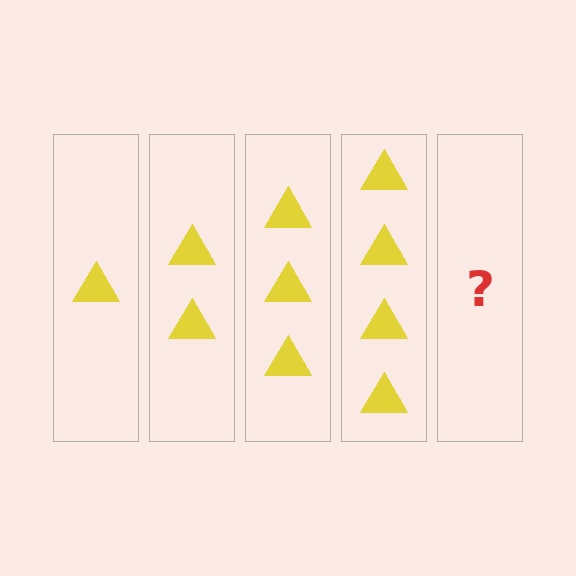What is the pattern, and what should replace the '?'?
The pattern is that each step adds one more triangle. The '?' should be 5 triangles.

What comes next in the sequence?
The next element should be 5 triangles.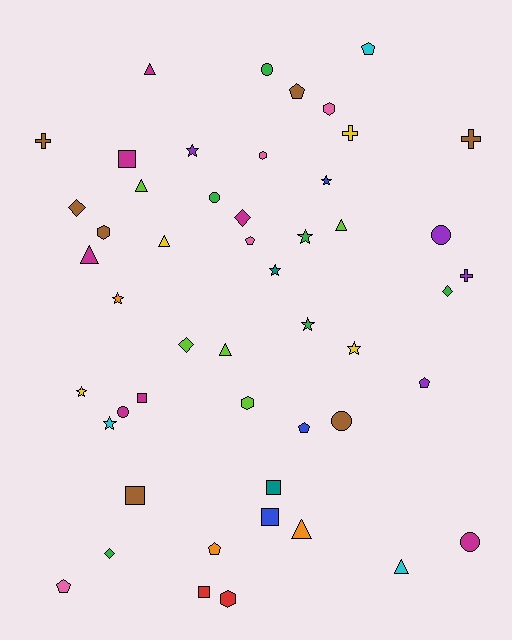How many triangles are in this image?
There are 8 triangles.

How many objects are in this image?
There are 50 objects.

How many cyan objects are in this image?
There are 3 cyan objects.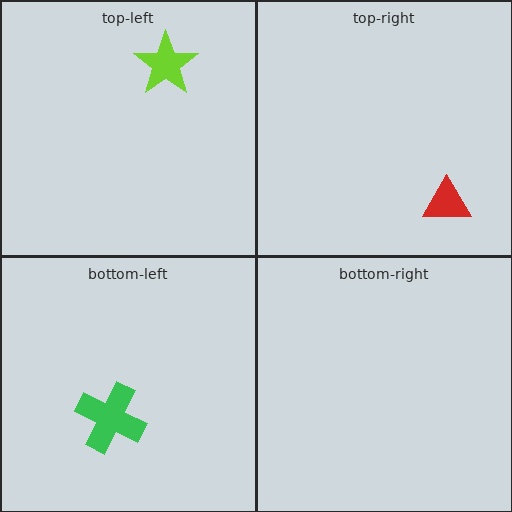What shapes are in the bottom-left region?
The green cross.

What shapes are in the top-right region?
The red triangle.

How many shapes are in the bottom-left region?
1.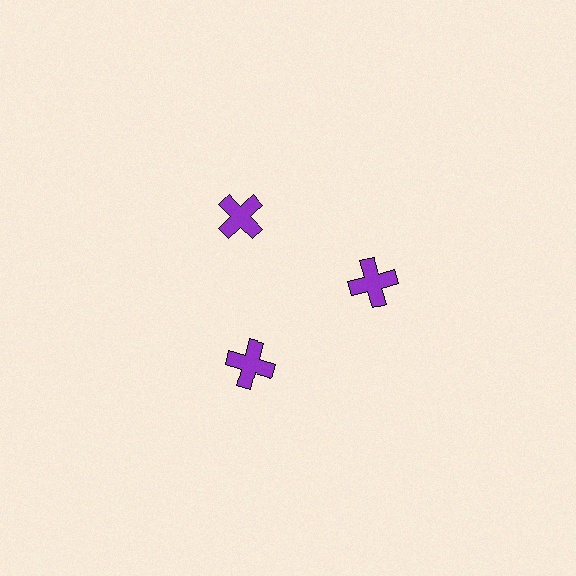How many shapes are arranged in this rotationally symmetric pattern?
There are 3 shapes, arranged in 3 groups of 1.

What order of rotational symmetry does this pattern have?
This pattern has 3-fold rotational symmetry.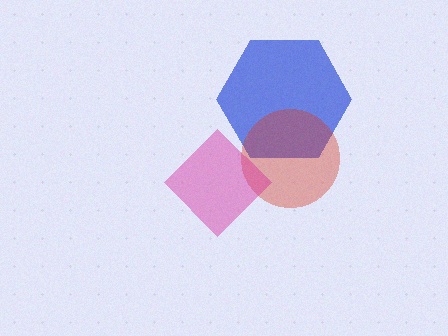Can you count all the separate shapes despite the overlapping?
Yes, there are 3 separate shapes.